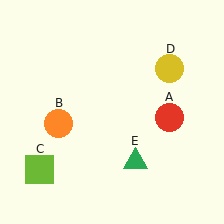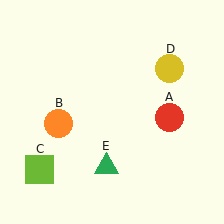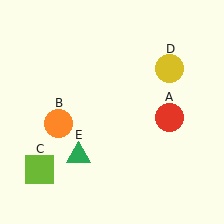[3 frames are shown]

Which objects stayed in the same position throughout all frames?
Red circle (object A) and orange circle (object B) and lime square (object C) and yellow circle (object D) remained stationary.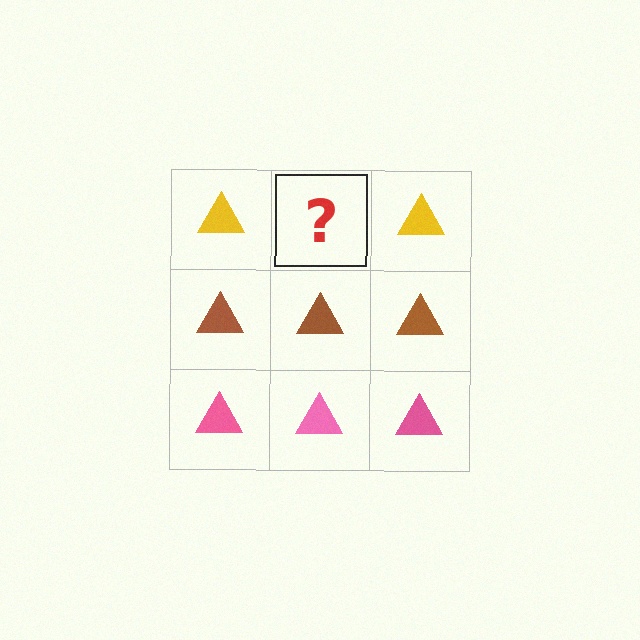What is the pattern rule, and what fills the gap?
The rule is that each row has a consistent color. The gap should be filled with a yellow triangle.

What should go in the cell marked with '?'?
The missing cell should contain a yellow triangle.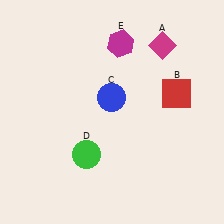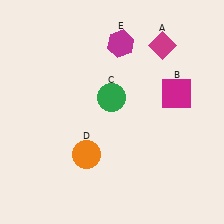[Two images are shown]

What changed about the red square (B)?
In Image 1, B is red. In Image 2, it changed to magenta.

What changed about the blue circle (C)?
In Image 1, C is blue. In Image 2, it changed to green.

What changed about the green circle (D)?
In Image 1, D is green. In Image 2, it changed to orange.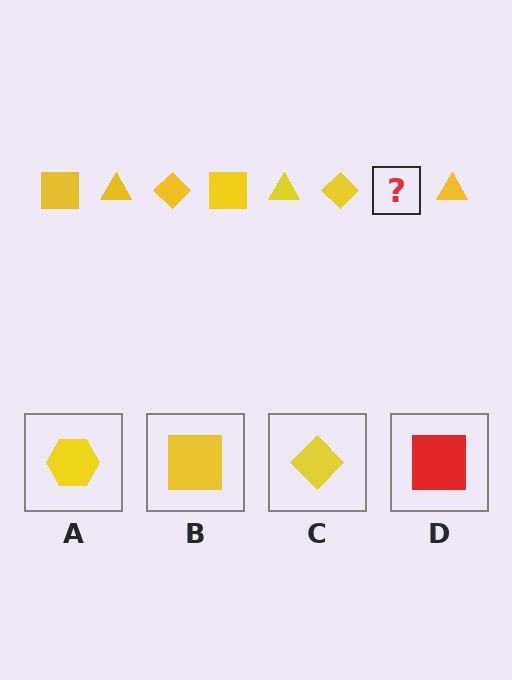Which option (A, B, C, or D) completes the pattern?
B.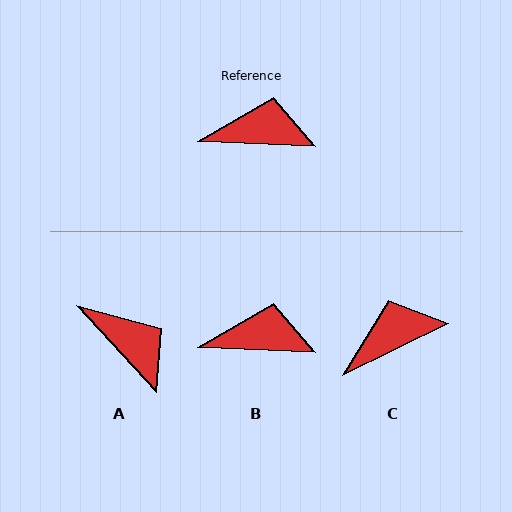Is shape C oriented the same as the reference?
No, it is off by about 29 degrees.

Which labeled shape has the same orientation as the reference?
B.